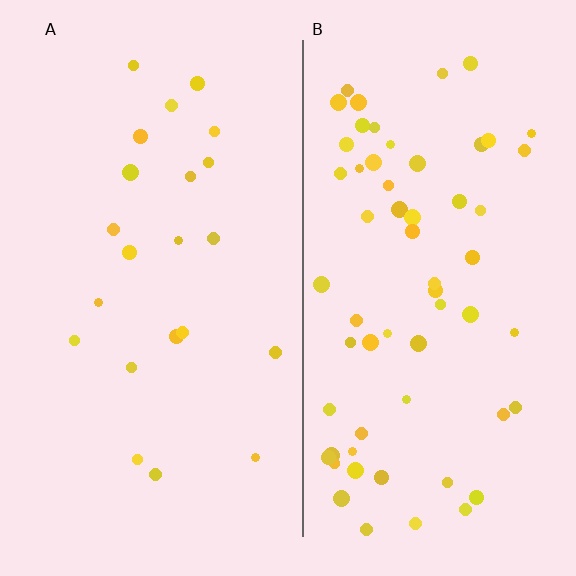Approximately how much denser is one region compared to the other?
Approximately 2.8× — region B over region A.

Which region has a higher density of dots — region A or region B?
B (the right).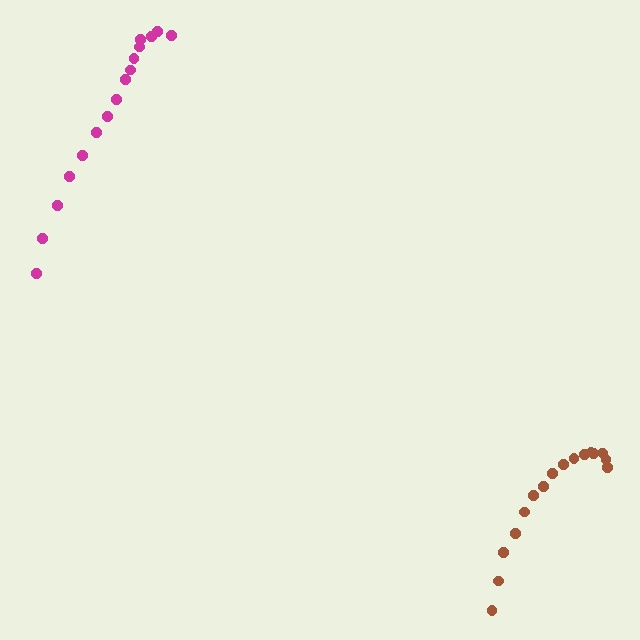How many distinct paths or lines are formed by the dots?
There are 2 distinct paths.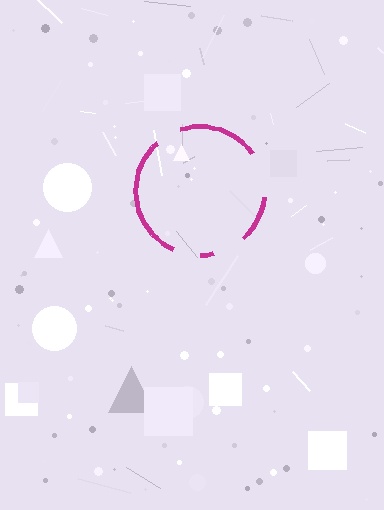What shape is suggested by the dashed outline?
The dashed outline suggests a circle.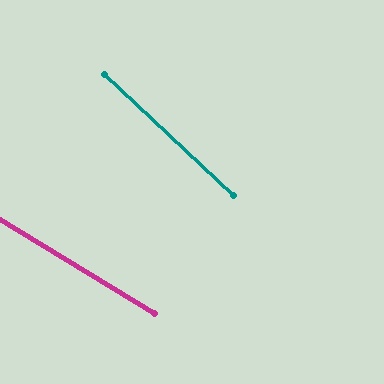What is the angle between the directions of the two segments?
Approximately 12 degrees.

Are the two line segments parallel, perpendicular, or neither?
Neither parallel nor perpendicular — they differ by about 12°.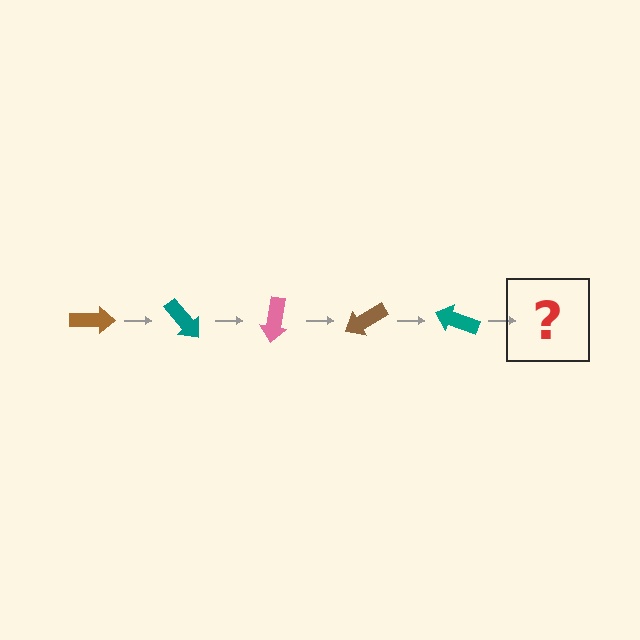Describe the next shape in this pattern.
It should be a pink arrow, rotated 250 degrees from the start.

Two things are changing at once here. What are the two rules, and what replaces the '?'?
The two rules are that it rotates 50 degrees each step and the color cycles through brown, teal, and pink. The '?' should be a pink arrow, rotated 250 degrees from the start.